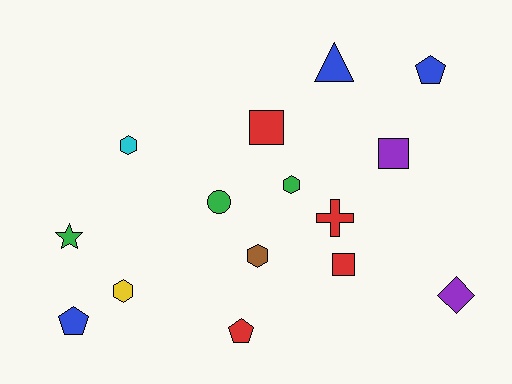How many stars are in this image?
There is 1 star.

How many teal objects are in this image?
There are no teal objects.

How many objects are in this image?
There are 15 objects.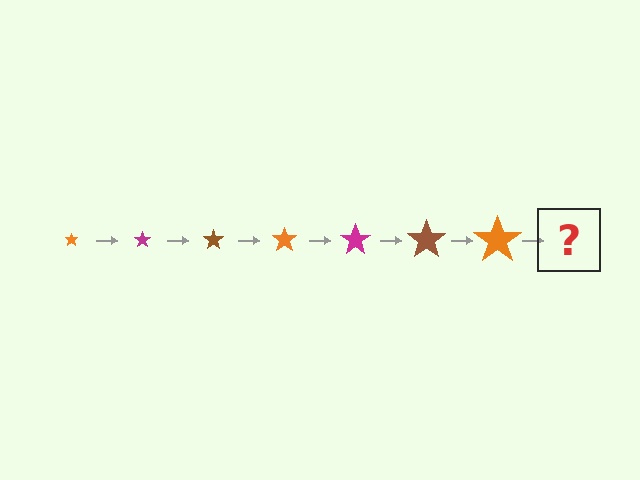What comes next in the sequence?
The next element should be a magenta star, larger than the previous one.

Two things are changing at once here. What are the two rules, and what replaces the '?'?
The two rules are that the star grows larger each step and the color cycles through orange, magenta, and brown. The '?' should be a magenta star, larger than the previous one.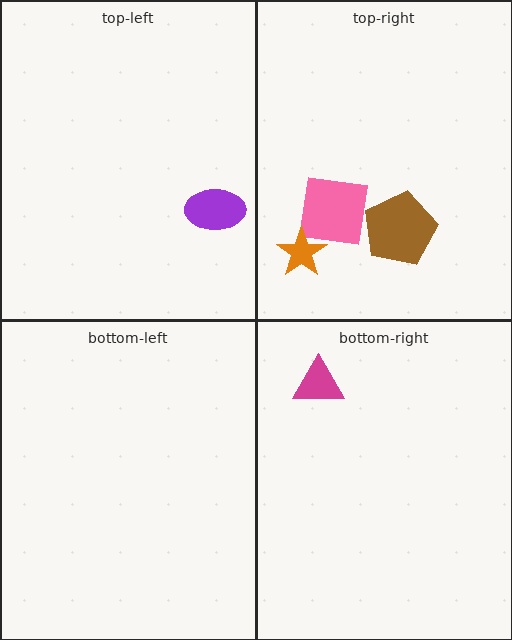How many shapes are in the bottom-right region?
1.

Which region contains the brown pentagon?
The top-right region.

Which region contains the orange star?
The top-right region.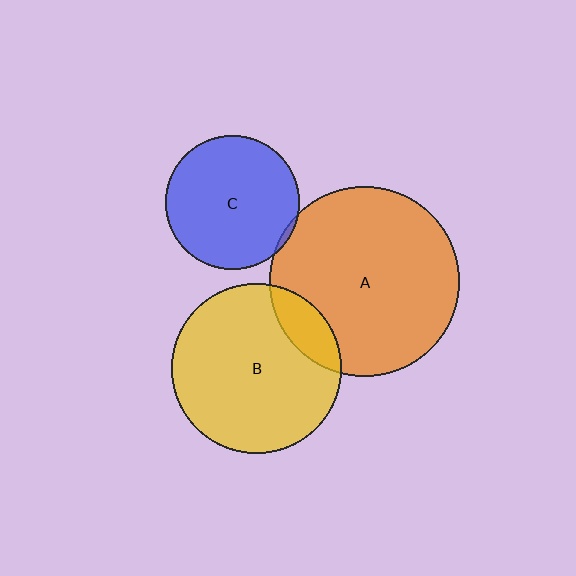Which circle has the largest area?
Circle A (orange).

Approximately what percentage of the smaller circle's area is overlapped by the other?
Approximately 15%.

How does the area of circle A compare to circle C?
Approximately 2.0 times.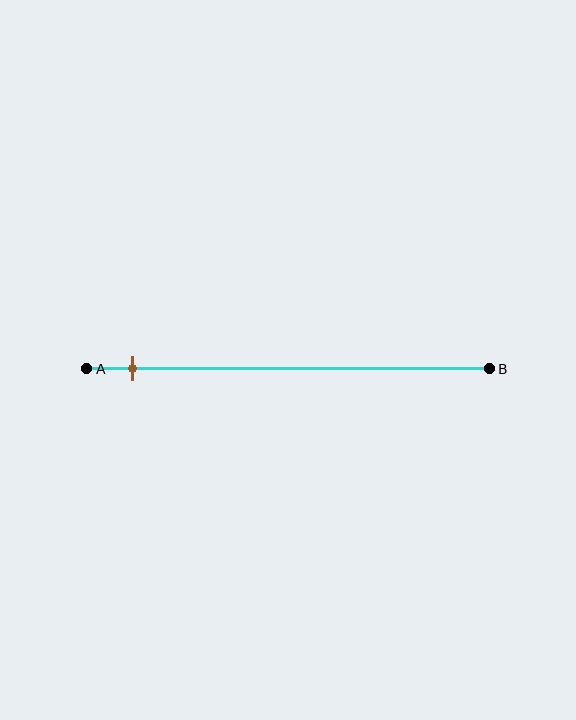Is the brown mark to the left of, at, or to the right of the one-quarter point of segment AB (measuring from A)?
The brown mark is to the left of the one-quarter point of segment AB.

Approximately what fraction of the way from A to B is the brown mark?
The brown mark is approximately 10% of the way from A to B.